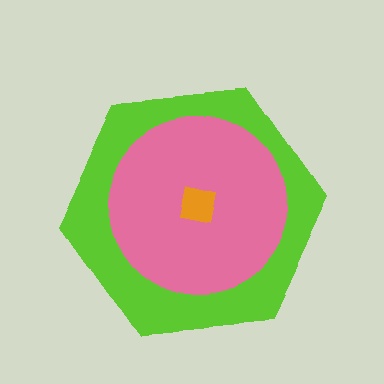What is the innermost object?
The orange square.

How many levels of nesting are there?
3.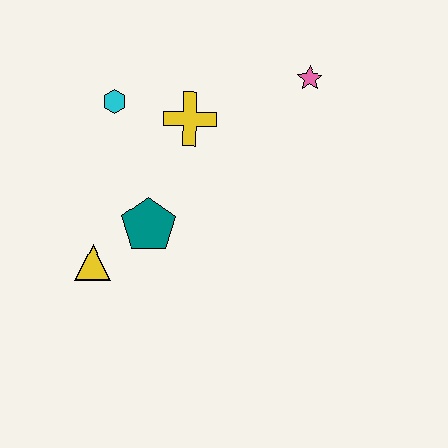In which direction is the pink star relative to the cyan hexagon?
The pink star is to the right of the cyan hexagon.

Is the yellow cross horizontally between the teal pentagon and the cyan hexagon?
No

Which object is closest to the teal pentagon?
The yellow triangle is closest to the teal pentagon.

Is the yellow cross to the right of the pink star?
No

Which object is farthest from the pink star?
The yellow triangle is farthest from the pink star.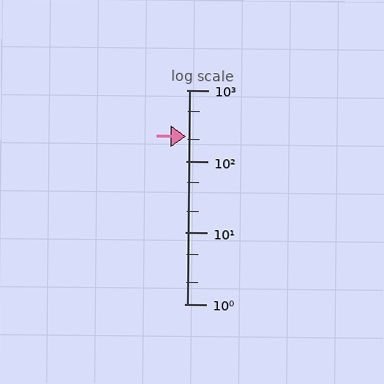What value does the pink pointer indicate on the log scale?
The pointer indicates approximately 220.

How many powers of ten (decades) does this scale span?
The scale spans 3 decades, from 1 to 1000.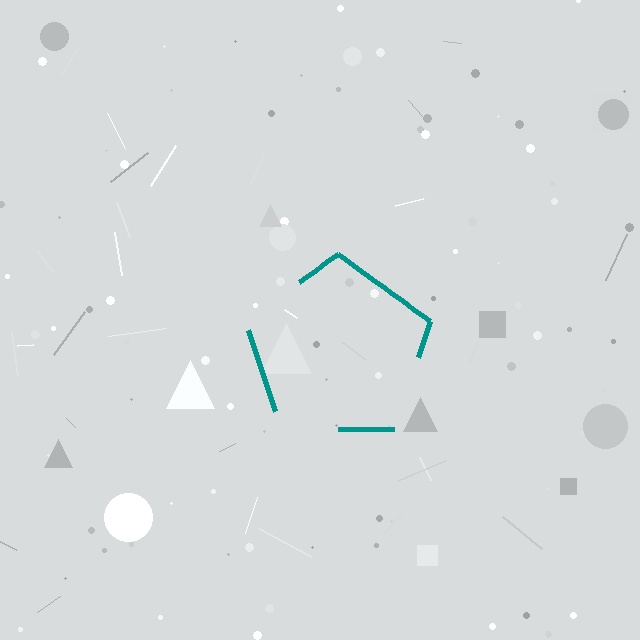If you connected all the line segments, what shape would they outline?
They would outline a pentagon.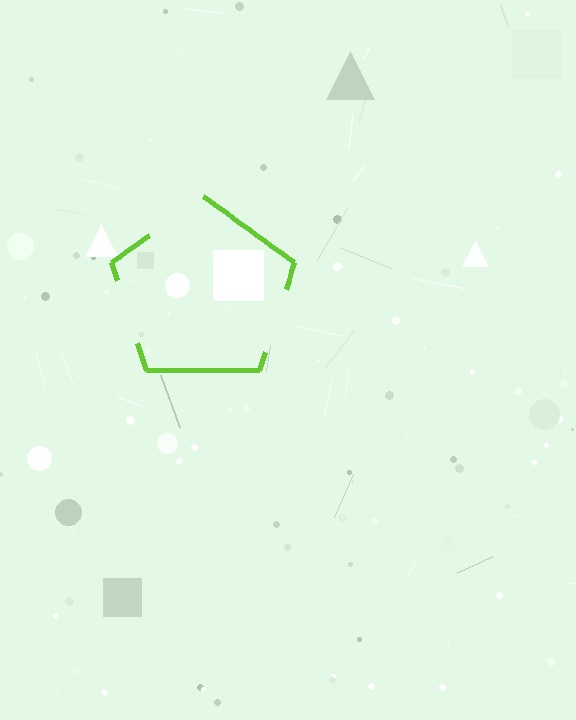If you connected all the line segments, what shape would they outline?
They would outline a pentagon.